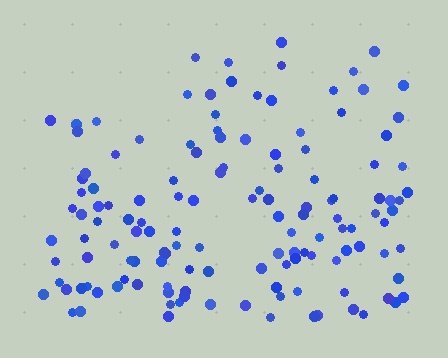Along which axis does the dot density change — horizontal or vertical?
Vertical.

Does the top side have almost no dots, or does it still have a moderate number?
Still a moderate number, just noticeably fewer than the bottom.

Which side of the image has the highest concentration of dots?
The bottom.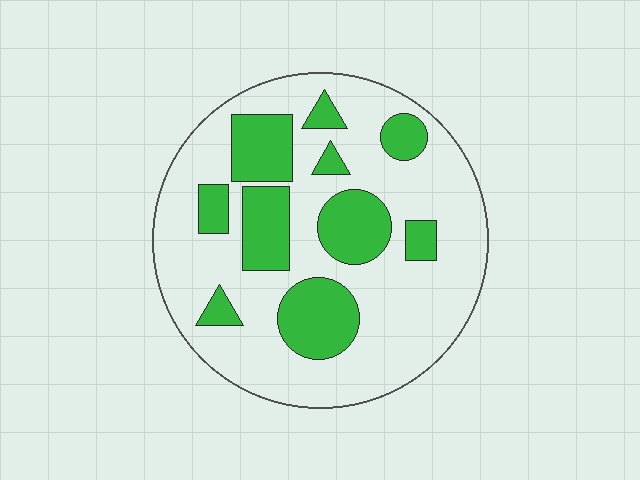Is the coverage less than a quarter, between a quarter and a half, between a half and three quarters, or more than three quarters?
Between a quarter and a half.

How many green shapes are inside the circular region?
10.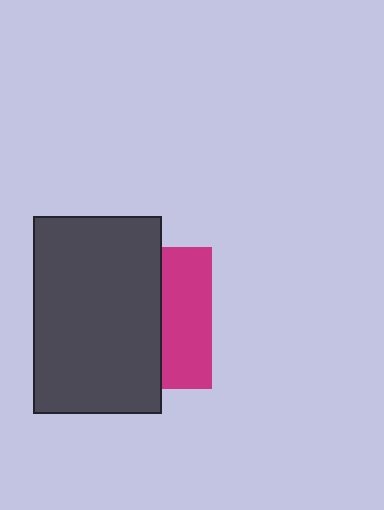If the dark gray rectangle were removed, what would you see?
You would see the complete magenta square.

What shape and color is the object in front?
The object in front is a dark gray rectangle.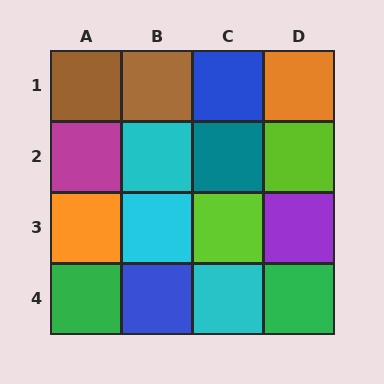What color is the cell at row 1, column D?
Orange.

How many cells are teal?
1 cell is teal.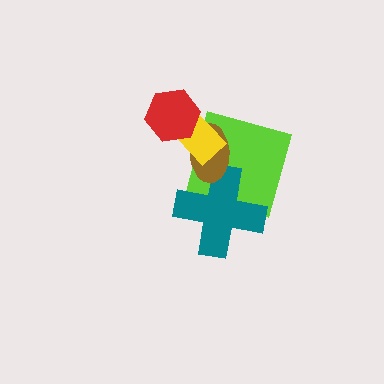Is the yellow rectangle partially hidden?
Yes, it is partially covered by another shape.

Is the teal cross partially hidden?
Yes, it is partially covered by another shape.